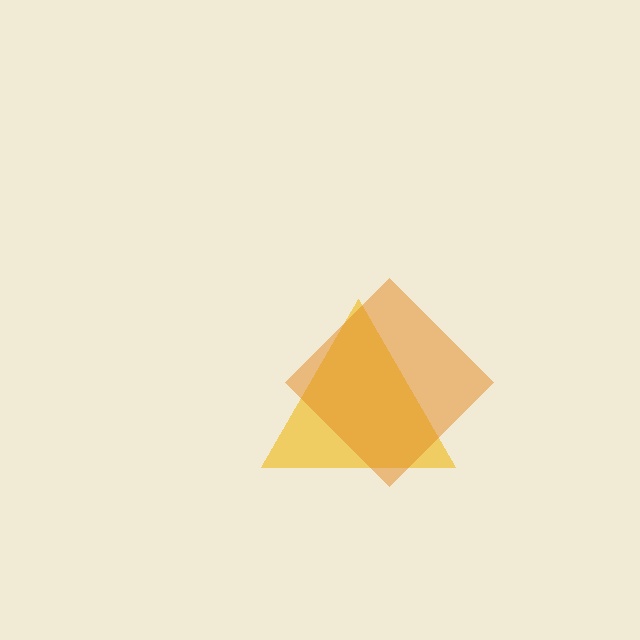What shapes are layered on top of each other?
The layered shapes are: a yellow triangle, an orange diamond.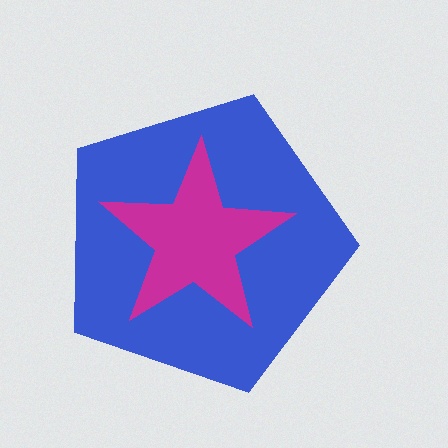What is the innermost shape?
The magenta star.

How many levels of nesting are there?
2.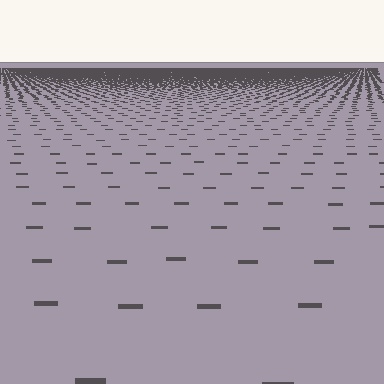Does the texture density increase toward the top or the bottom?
Density increases toward the top.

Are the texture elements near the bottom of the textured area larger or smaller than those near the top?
Larger. Near the bottom, elements are closer to the viewer and appear at a bigger on-screen size.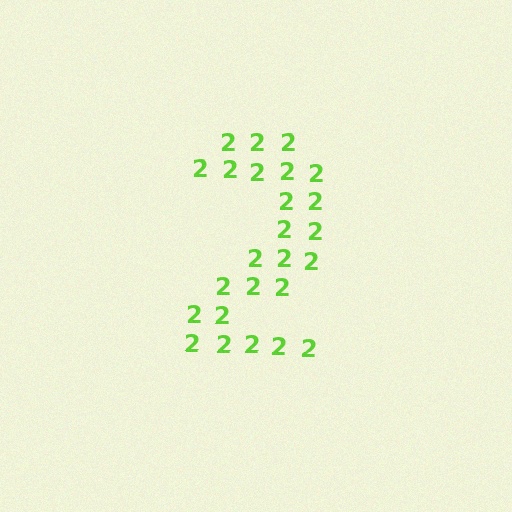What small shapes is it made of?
It is made of small digit 2's.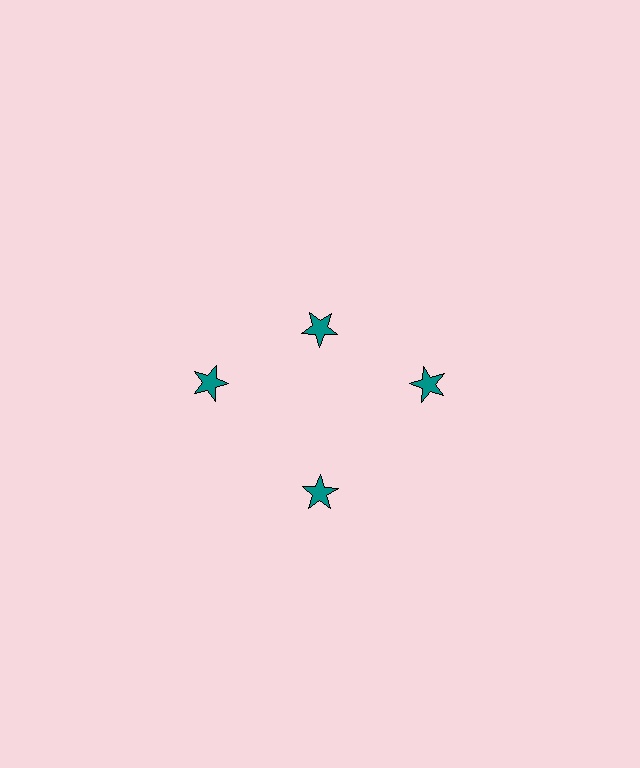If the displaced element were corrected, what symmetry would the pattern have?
It would have 4-fold rotational symmetry — the pattern would map onto itself every 90 degrees.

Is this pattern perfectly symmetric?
No. The 4 teal stars are arranged in a ring, but one element near the 12 o'clock position is pulled inward toward the center, breaking the 4-fold rotational symmetry.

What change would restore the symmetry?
The symmetry would be restored by moving it outward, back onto the ring so that all 4 stars sit at equal angles and equal distance from the center.